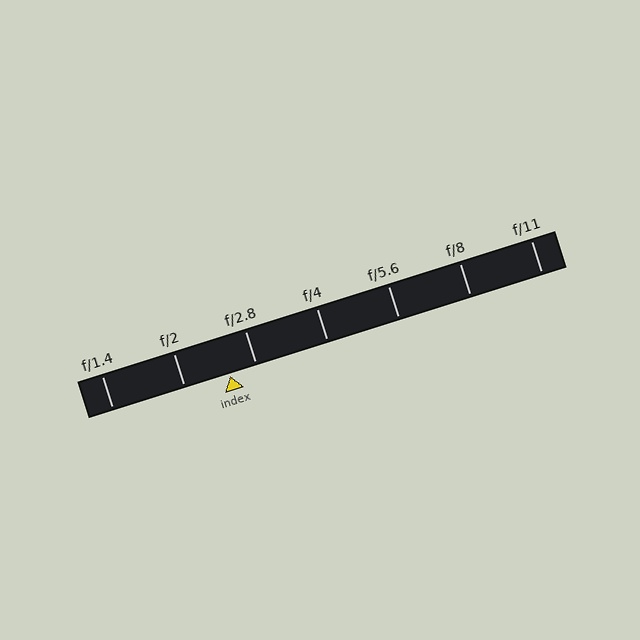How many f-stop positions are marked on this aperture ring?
There are 7 f-stop positions marked.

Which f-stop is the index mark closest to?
The index mark is closest to f/2.8.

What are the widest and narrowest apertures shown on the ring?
The widest aperture shown is f/1.4 and the narrowest is f/11.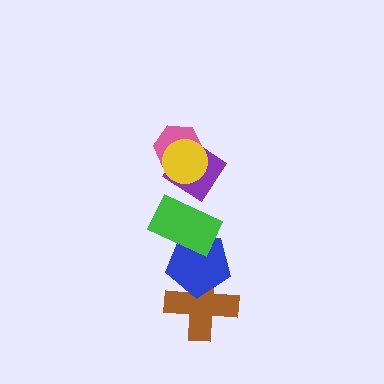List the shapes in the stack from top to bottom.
From top to bottom: the yellow circle, the pink hexagon, the purple diamond, the green rectangle, the blue pentagon, the brown cross.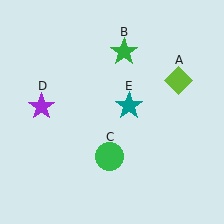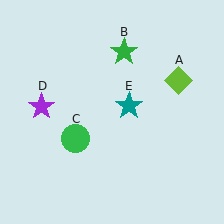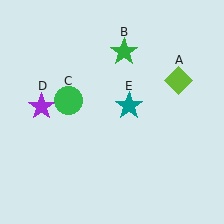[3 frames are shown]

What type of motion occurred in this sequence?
The green circle (object C) rotated clockwise around the center of the scene.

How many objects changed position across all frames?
1 object changed position: green circle (object C).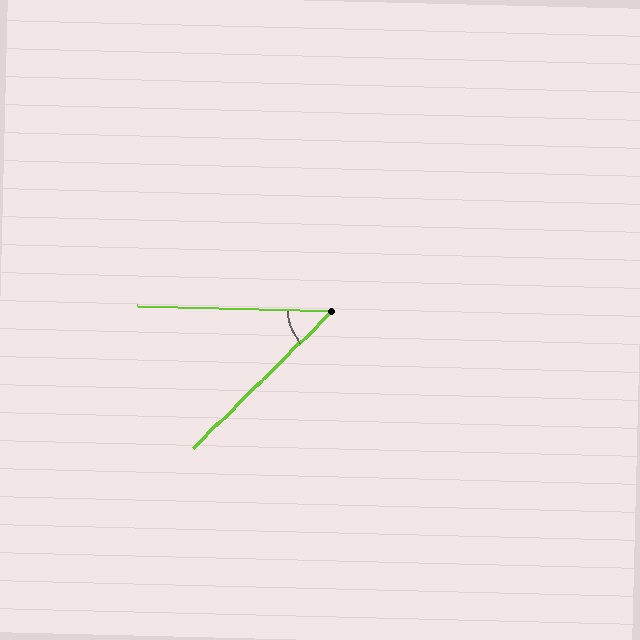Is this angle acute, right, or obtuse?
It is acute.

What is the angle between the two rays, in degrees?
Approximately 46 degrees.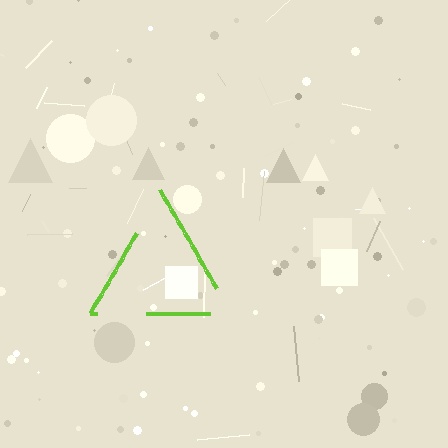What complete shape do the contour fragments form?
The contour fragments form a triangle.